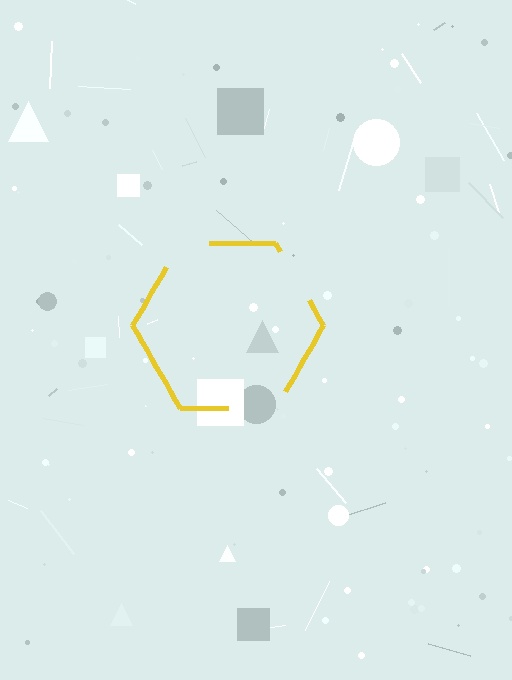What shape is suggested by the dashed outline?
The dashed outline suggests a hexagon.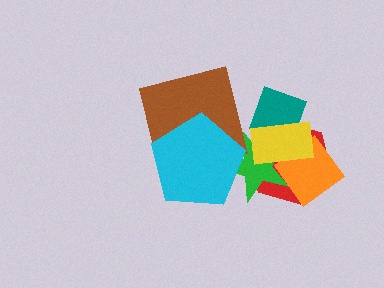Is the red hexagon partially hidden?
Yes, it is partially covered by another shape.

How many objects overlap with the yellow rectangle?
4 objects overlap with the yellow rectangle.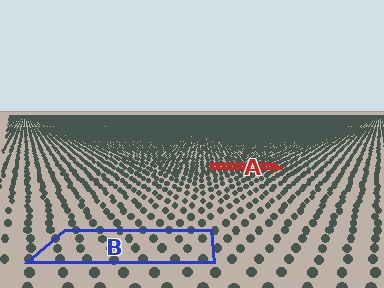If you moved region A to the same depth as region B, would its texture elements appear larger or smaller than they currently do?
They would appear larger. At a closer depth, the same texture elements are projected at a bigger on-screen size.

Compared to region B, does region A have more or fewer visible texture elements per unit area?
Region A has more texture elements per unit area — they are packed more densely because it is farther away.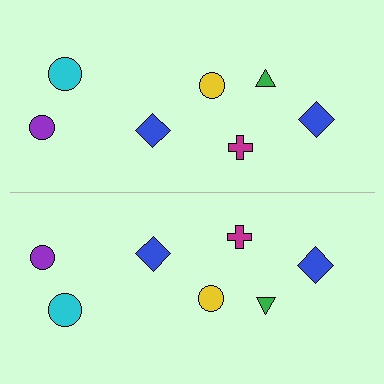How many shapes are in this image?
There are 14 shapes in this image.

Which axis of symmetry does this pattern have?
The pattern has a horizontal axis of symmetry running through the center of the image.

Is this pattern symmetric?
Yes, this pattern has bilateral (reflection) symmetry.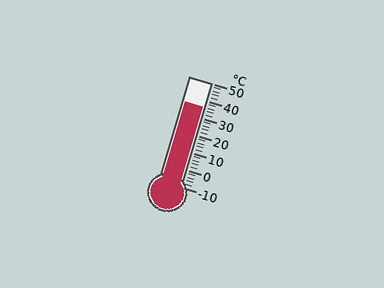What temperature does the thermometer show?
The thermometer shows approximately 36°C.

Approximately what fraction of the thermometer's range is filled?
The thermometer is filled to approximately 75% of its range.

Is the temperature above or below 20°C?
The temperature is above 20°C.